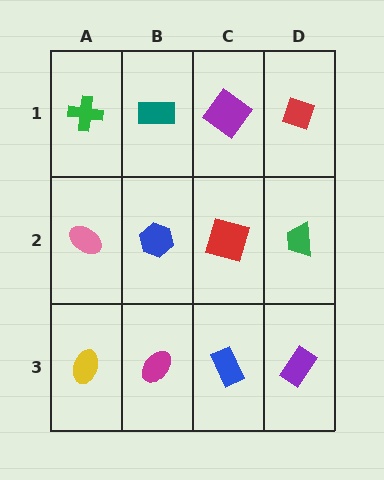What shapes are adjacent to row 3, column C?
A red square (row 2, column C), a magenta ellipse (row 3, column B), a purple rectangle (row 3, column D).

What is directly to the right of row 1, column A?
A teal rectangle.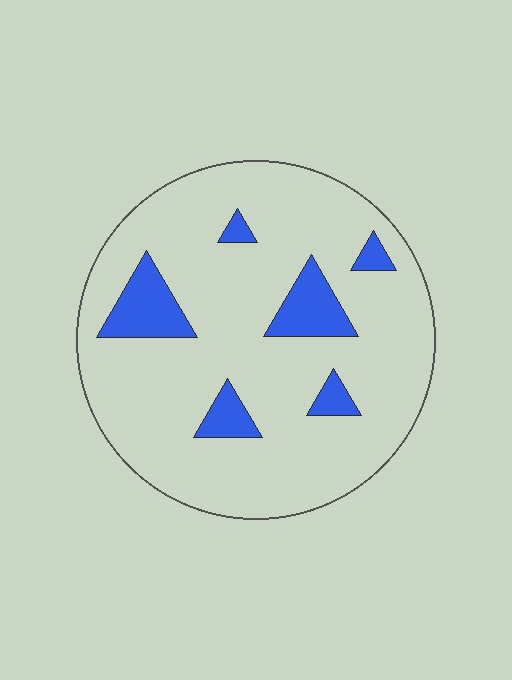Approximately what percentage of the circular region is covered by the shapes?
Approximately 15%.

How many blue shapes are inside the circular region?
6.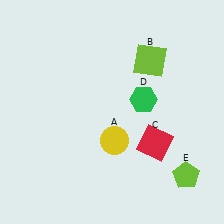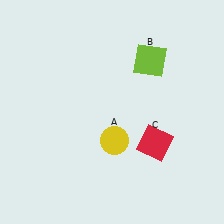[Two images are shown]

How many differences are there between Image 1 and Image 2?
There are 2 differences between the two images.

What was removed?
The lime pentagon (E), the green hexagon (D) were removed in Image 2.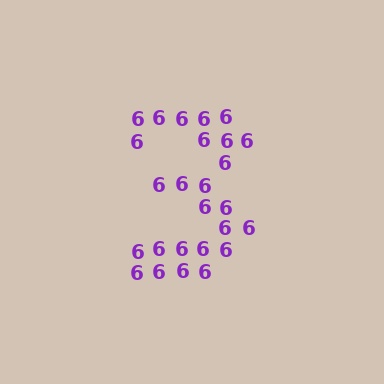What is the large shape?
The large shape is the digit 3.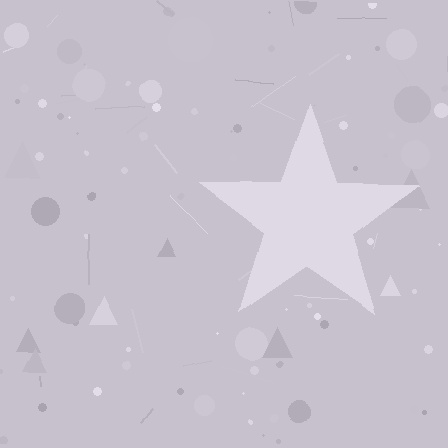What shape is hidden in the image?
A star is hidden in the image.